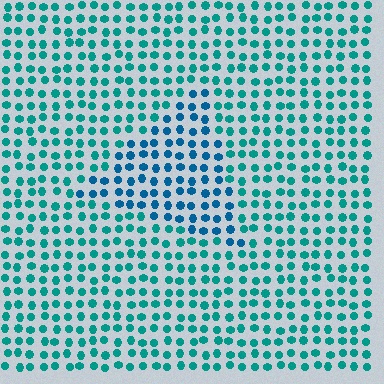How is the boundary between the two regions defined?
The boundary is defined purely by a slight shift in hue (about 27 degrees). Spacing, size, and orientation are identical on both sides.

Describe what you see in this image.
The image is filled with small teal elements in a uniform arrangement. A triangle-shaped region is visible where the elements are tinted to a slightly different hue, forming a subtle color boundary.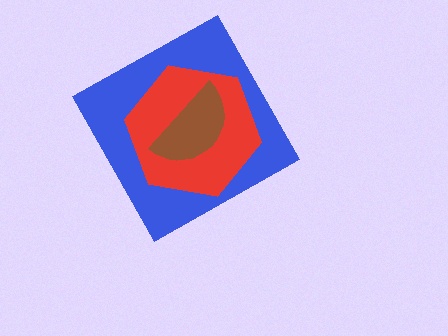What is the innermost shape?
The brown semicircle.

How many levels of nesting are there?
3.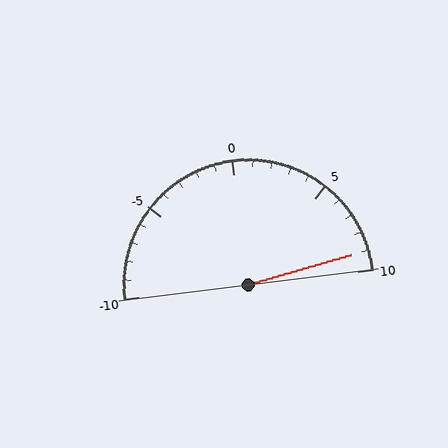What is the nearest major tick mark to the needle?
The nearest major tick mark is 10.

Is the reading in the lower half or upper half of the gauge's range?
The reading is in the upper half of the range (-10 to 10).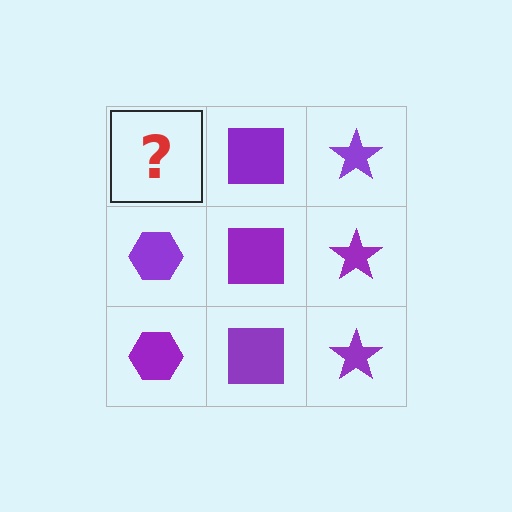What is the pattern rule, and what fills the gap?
The rule is that each column has a consistent shape. The gap should be filled with a purple hexagon.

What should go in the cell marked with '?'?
The missing cell should contain a purple hexagon.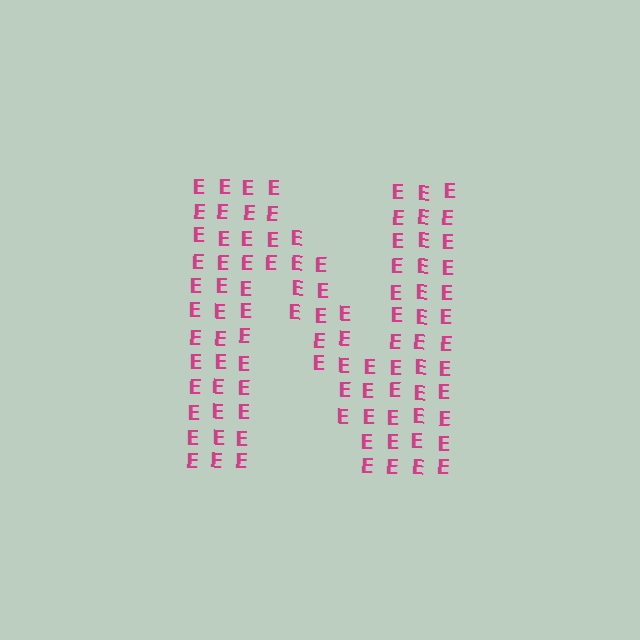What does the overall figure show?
The overall figure shows the letter N.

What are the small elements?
The small elements are letter E's.